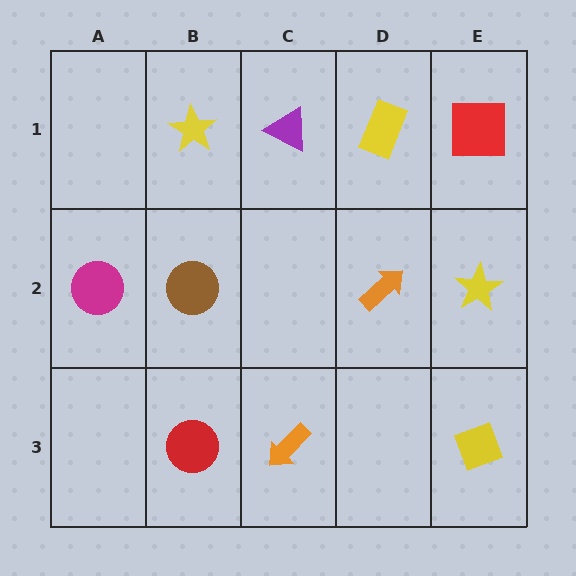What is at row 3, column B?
A red circle.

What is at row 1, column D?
A yellow rectangle.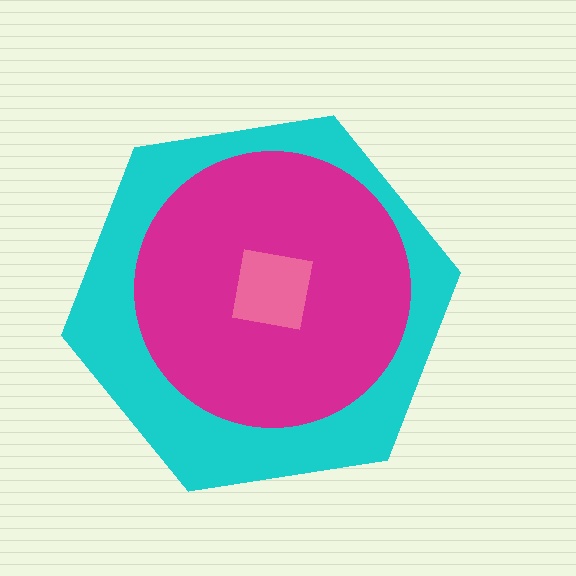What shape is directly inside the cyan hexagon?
The magenta circle.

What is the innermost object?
The pink square.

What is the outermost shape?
The cyan hexagon.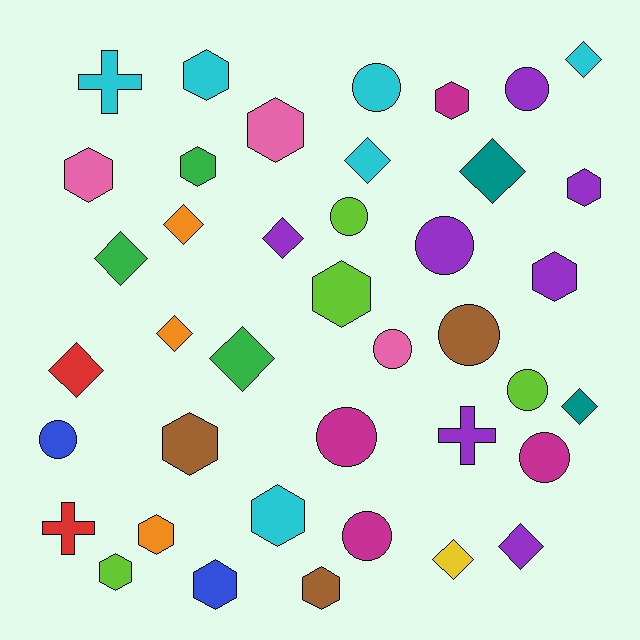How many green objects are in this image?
There are 3 green objects.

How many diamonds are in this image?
There are 12 diamonds.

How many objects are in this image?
There are 40 objects.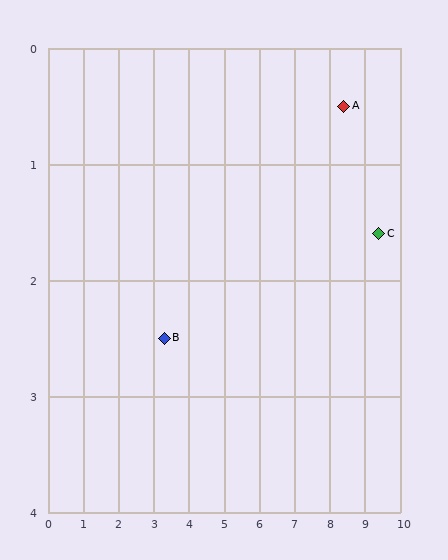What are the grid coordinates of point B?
Point B is at approximately (3.3, 2.5).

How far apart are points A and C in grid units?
Points A and C are about 1.5 grid units apart.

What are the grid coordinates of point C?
Point C is at approximately (9.4, 1.6).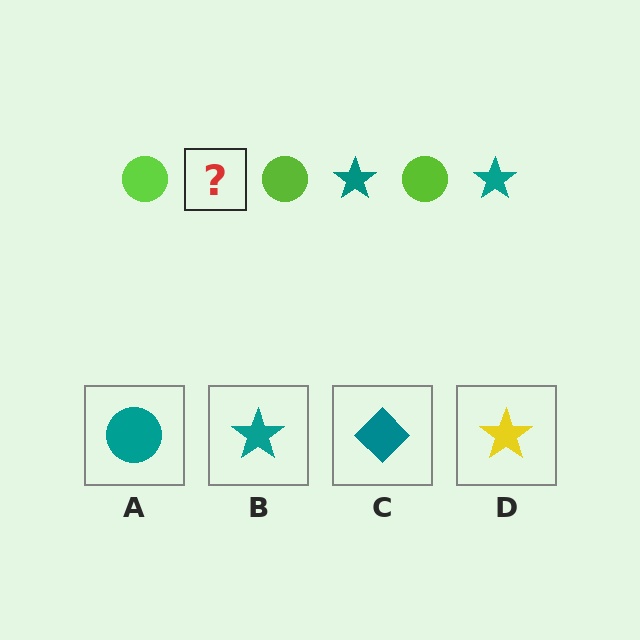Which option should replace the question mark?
Option B.